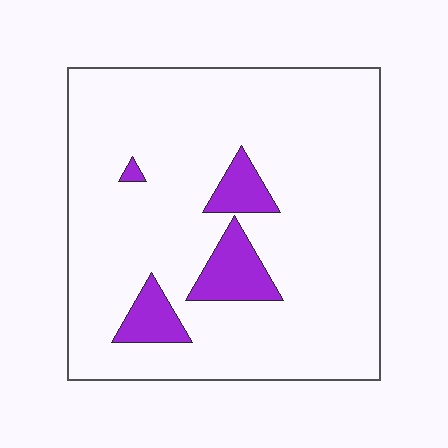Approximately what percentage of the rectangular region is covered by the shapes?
Approximately 10%.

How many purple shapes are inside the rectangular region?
4.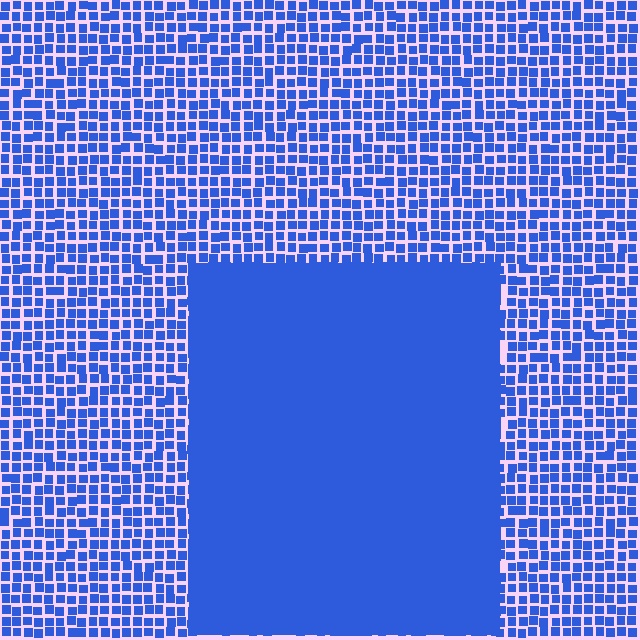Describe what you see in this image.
The image contains small blue elements arranged at two different densities. A rectangle-shaped region is visible where the elements are more densely packed than the surrounding area.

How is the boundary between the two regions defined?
The boundary is defined by a change in element density (approximately 2.7x ratio). All elements are the same color, size, and shape.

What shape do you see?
I see a rectangle.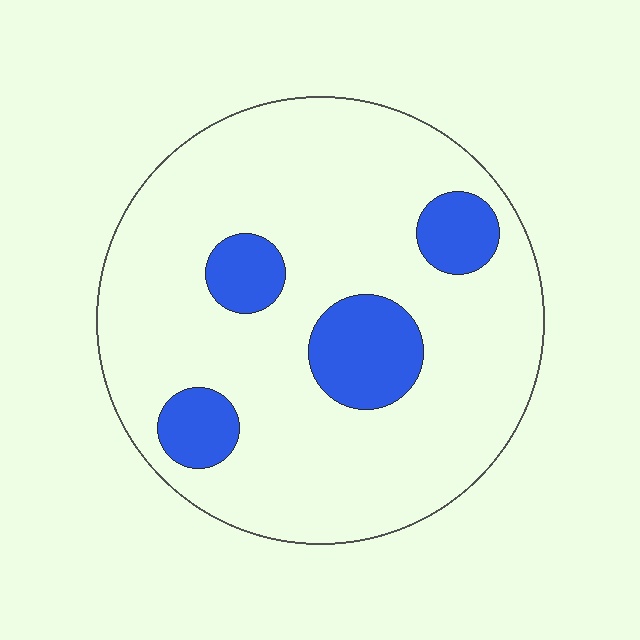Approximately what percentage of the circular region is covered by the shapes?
Approximately 15%.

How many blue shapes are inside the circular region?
4.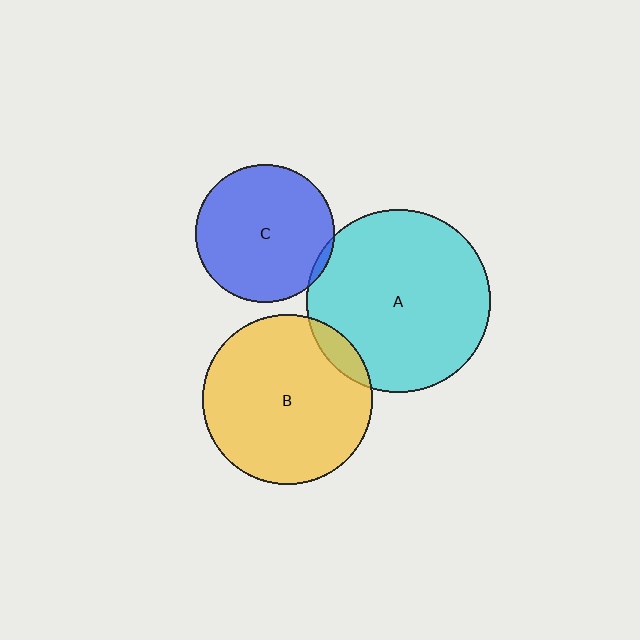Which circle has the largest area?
Circle A (cyan).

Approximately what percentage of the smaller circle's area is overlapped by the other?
Approximately 5%.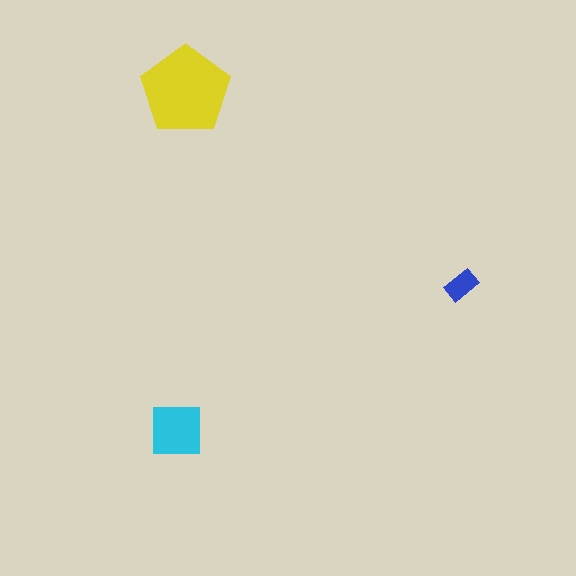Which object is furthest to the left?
The cyan square is leftmost.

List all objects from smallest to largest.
The blue rectangle, the cyan square, the yellow pentagon.